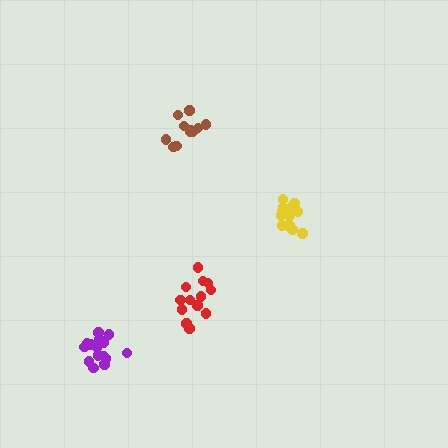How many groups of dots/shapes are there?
There are 4 groups.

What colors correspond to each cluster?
The clusters are colored: brown, red, yellow, purple.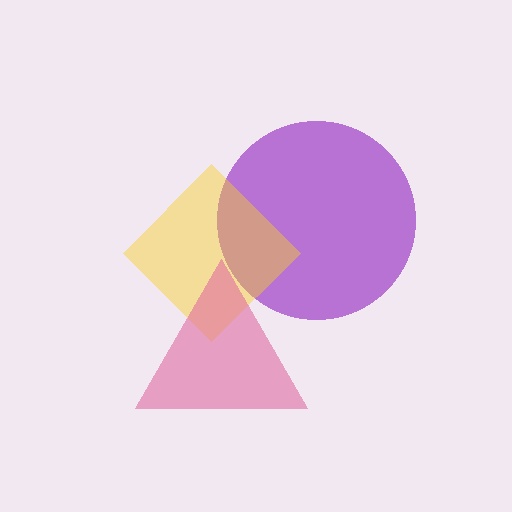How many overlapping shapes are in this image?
There are 3 overlapping shapes in the image.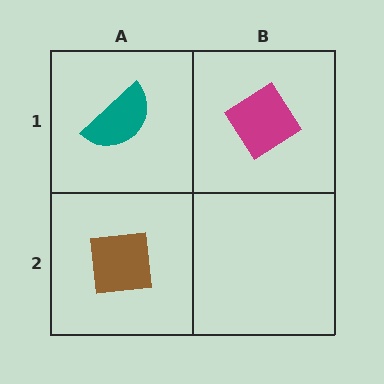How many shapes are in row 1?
2 shapes.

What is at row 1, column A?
A teal semicircle.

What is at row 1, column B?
A magenta diamond.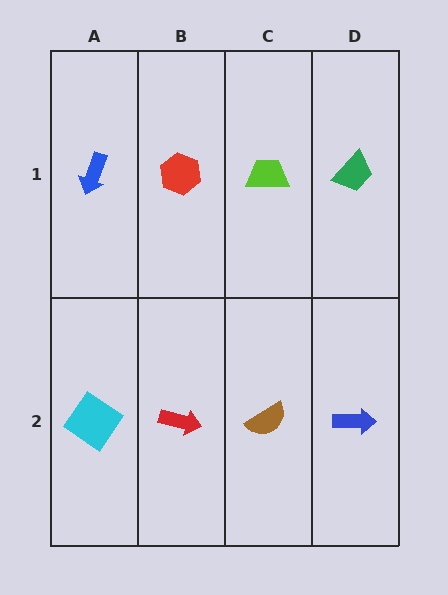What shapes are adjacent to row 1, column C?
A brown semicircle (row 2, column C), a red hexagon (row 1, column B), a green trapezoid (row 1, column D).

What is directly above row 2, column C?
A lime trapezoid.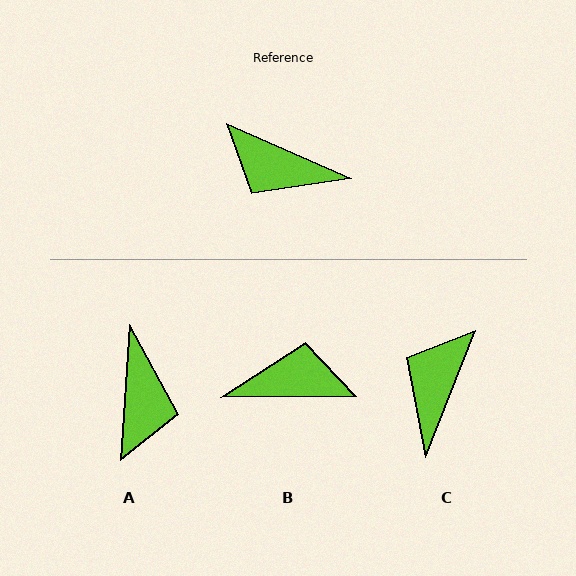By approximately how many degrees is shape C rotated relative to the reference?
Approximately 88 degrees clockwise.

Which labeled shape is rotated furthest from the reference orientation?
B, about 156 degrees away.